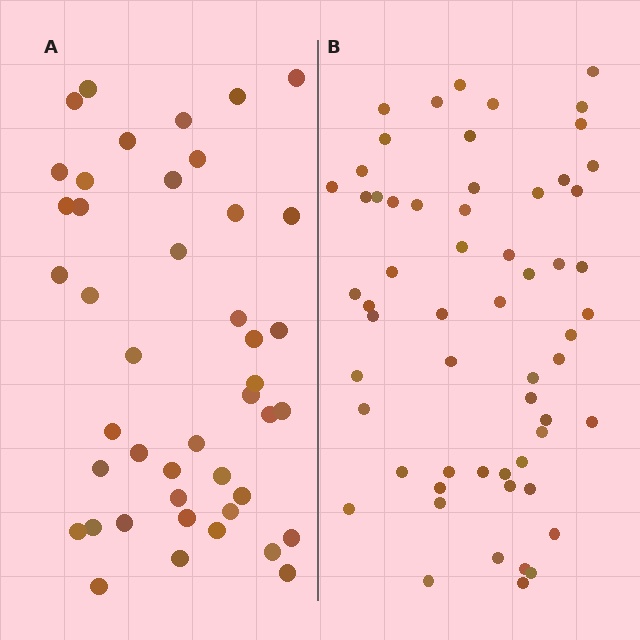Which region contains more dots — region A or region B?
Region B (the right region) has more dots.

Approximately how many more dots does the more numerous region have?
Region B has approximately 15 more dots than region A.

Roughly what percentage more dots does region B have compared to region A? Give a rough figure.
About 35% more.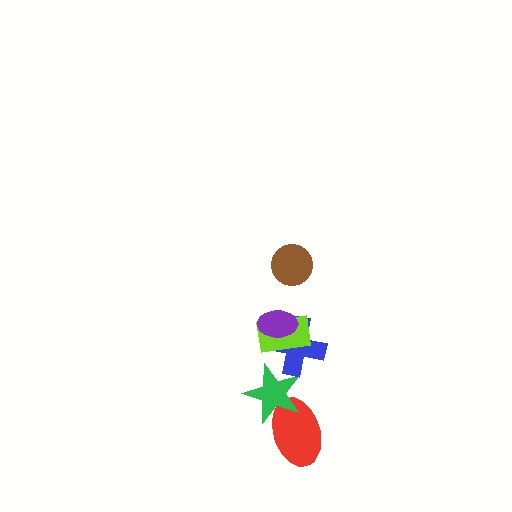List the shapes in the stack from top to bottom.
From top to bottom: the brown circle, the purple ellipse, the lime rectangle, the blue cross, the green star, the red ellipse.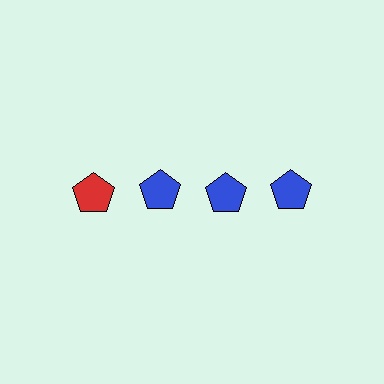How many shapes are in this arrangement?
There are 4 shapes arranged in a grid pattern.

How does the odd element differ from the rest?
It has a different color: red instead of blue.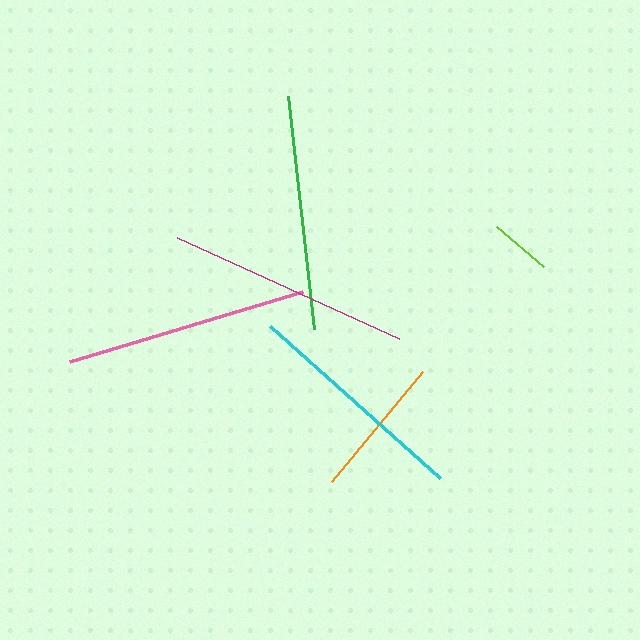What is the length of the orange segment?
The orange segment is approximately 143 pixels long.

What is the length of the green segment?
The green segment is approximately 234 pixels long.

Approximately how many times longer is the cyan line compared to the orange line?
The cyan line is approximately 1.6 times the length of the orange line.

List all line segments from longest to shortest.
From longest to shortest: magenta, pink, green, cyan, orange, lime.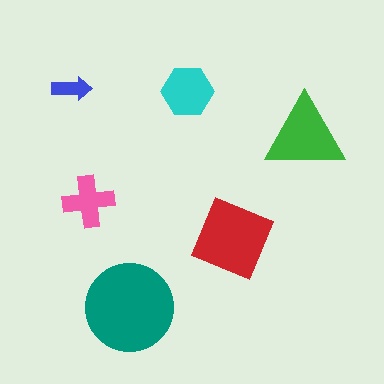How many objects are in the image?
There are 6 objects in the image.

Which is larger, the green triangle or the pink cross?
The green triangle.